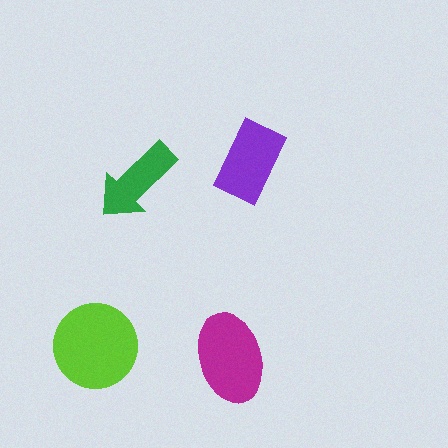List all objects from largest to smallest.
The lime circle, the magenta ellipse, the purple rectangle, the green arrow.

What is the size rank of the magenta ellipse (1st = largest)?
2nd.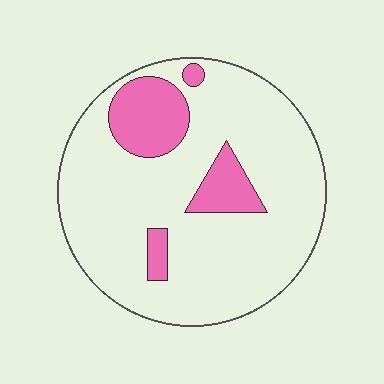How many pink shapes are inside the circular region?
4.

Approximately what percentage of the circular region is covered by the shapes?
Approximately 15%.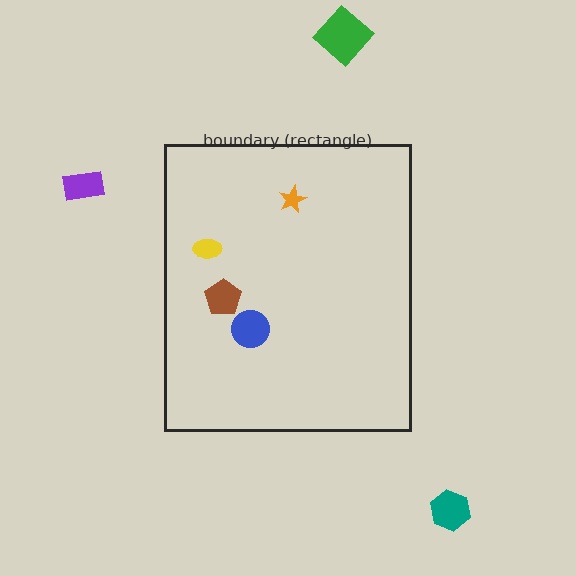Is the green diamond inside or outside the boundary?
Outside.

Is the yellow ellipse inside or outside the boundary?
Inside.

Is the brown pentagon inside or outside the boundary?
Inside.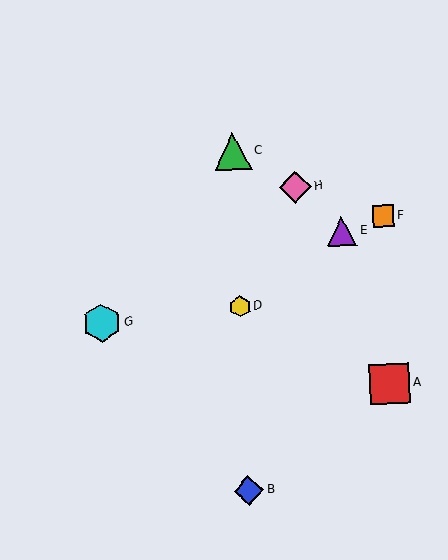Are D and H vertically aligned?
No, D is at x≈240 and H is at x≈295.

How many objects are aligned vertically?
3 objects (B, C, D) are aligned vertically.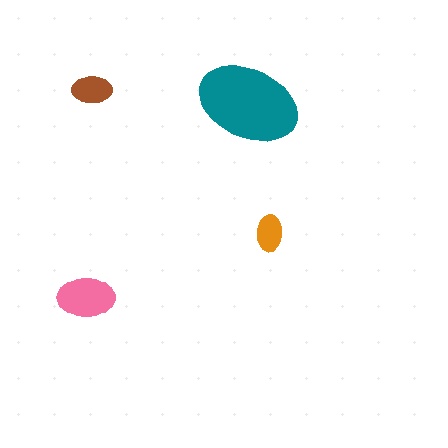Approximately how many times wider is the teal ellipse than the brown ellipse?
About 2.5 times wider.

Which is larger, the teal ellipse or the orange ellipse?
The teal one.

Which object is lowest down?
The pink ellipse is bottommost.